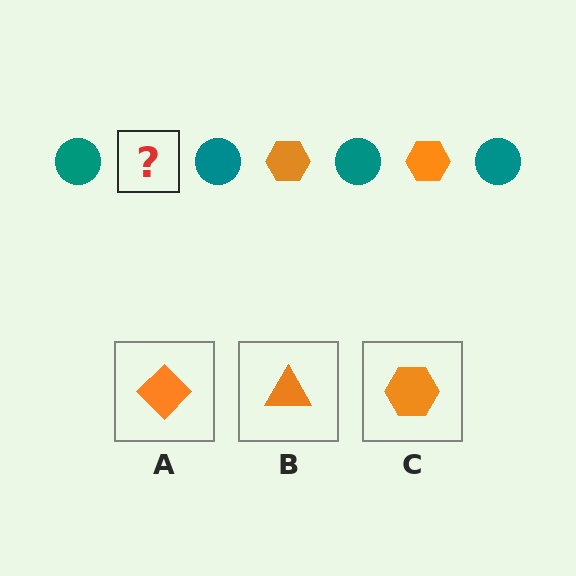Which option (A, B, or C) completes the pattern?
C.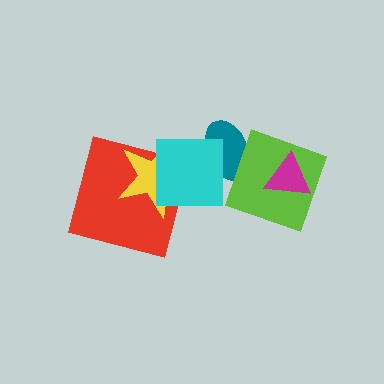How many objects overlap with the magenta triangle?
1 object overlaps with the magenta triangle.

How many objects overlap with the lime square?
2 objects overlap with the lime square.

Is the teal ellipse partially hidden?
Yes, it is partially covered by another shape.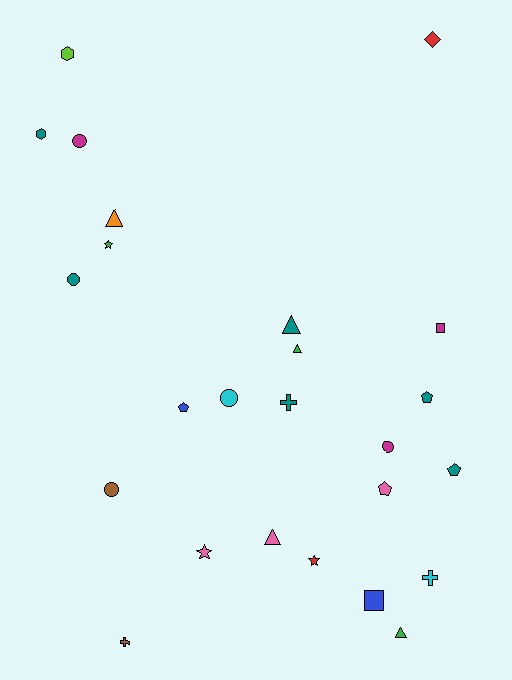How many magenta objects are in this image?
There are 3 magenta objects.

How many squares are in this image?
There are 2 squares.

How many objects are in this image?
There are 25 objects.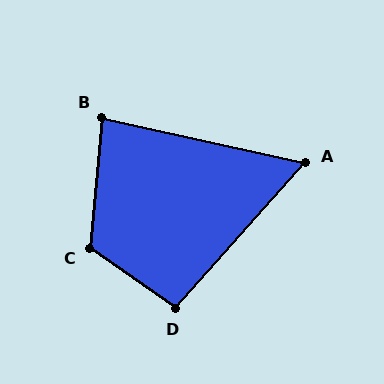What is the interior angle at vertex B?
Approximately 83 degrees (acute).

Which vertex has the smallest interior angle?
A, at approximately 61 degrees.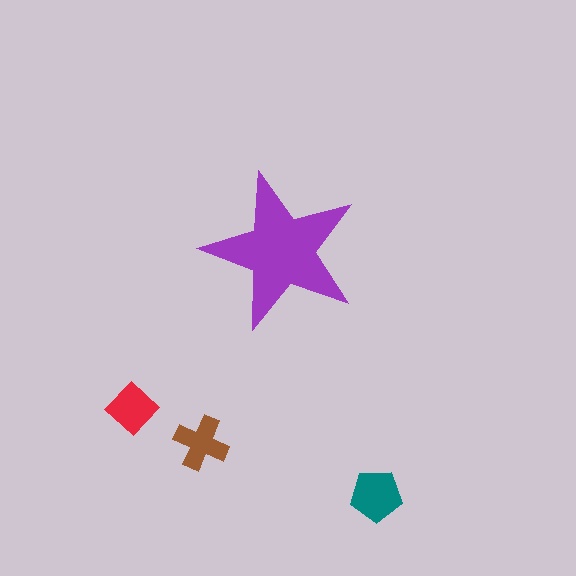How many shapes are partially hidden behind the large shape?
0 shapes are partially hidden.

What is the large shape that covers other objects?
A purple star.